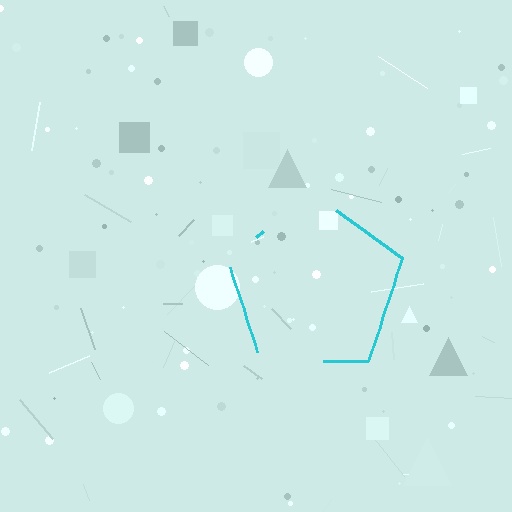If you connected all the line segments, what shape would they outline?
They would outline a pentagon.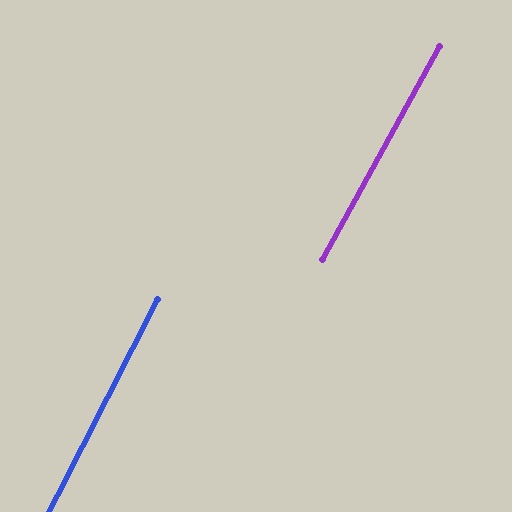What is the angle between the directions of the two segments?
Approximately 2 degrees.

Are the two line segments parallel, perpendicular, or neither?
Parallel — their directions differ by only 1.9°.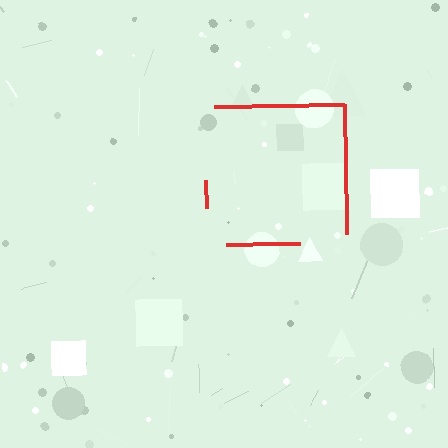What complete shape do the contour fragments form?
The contour fragments form a square.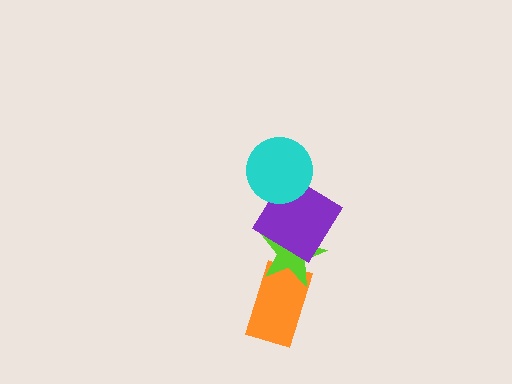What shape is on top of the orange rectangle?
The lime star is on top of the orange rectangle.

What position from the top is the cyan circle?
The cyan circle is 1st from the top.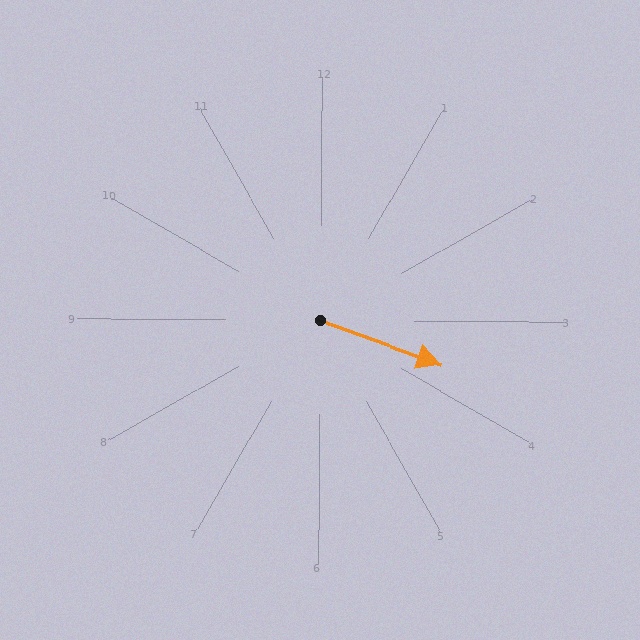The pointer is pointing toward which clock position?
Roughly 4 o'clock.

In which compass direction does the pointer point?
East.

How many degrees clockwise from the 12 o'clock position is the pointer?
Approximately 110 degrees.